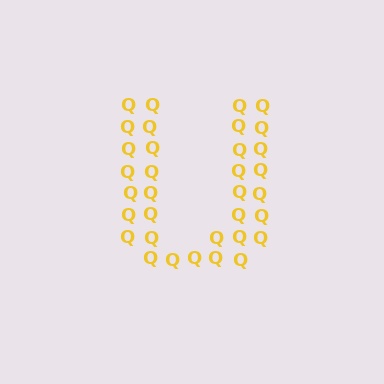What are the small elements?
The small elements are letter Q's.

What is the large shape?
The large shape is the letter U.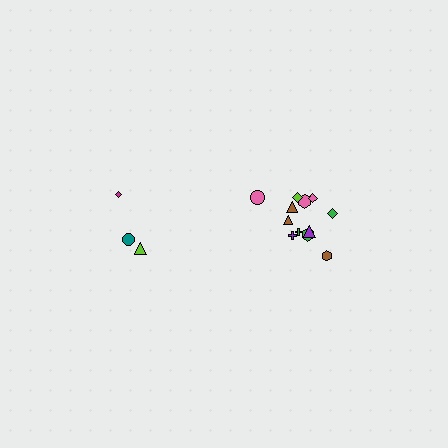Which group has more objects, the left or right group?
The right group.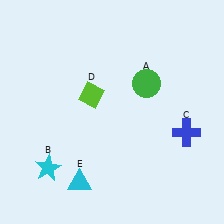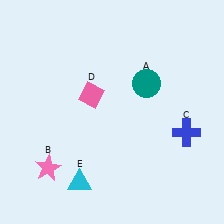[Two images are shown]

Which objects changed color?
A changed from green to teal. B changed from cyan to pink. D changed from lime to pink.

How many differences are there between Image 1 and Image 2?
There are 3 differences between the two images.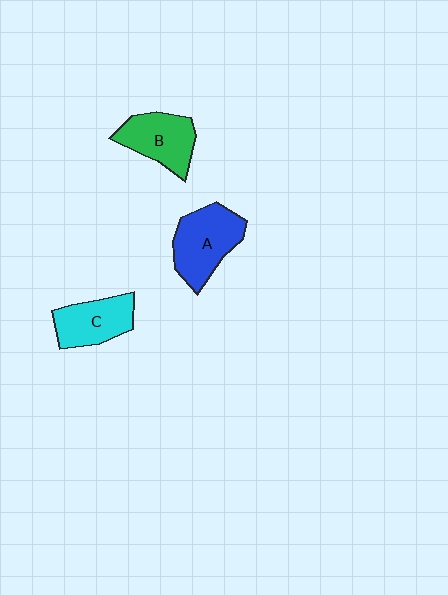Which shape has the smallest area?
Shape C (cyan).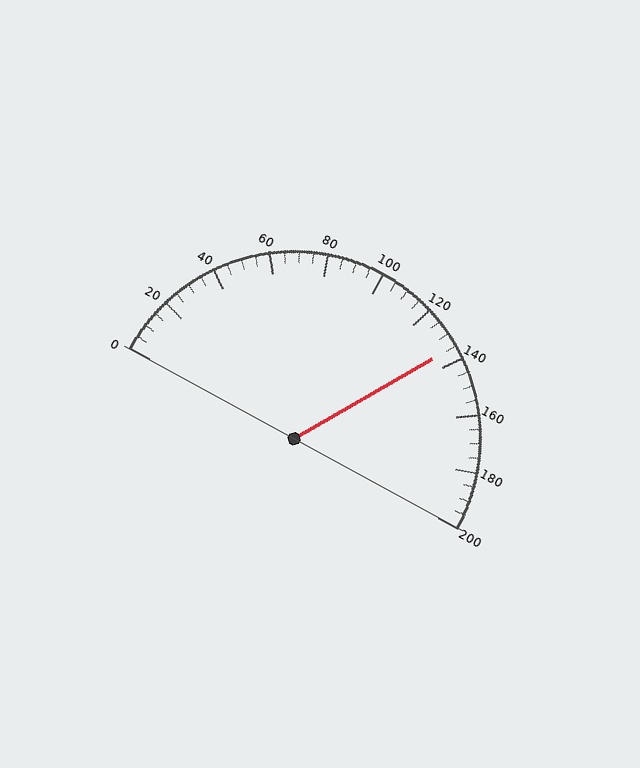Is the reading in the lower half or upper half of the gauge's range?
The reading is in the upper half of the range (0 to 200).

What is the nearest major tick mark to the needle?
The nearest major tick mark is 140.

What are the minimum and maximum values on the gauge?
The gauge ranges from 0 to 200.